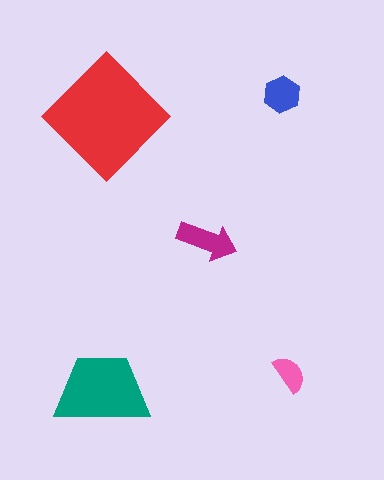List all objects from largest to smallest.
The red diamond, the teal trapezoid, the magenta arrow, the blue hexagon, the pink semicircle.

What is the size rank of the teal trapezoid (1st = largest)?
2nd.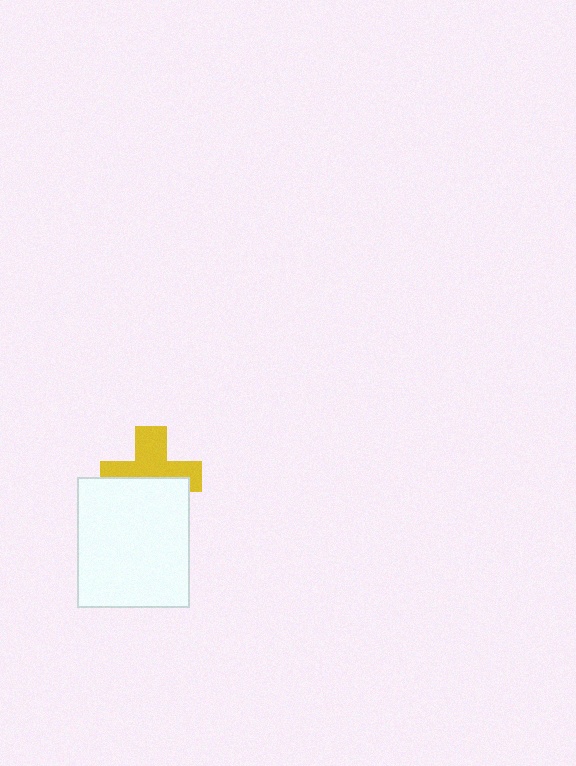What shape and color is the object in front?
The object in front is a white rectangle.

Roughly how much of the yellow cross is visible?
About half of it is visible (roughly 55%).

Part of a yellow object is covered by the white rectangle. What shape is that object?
It is a cross.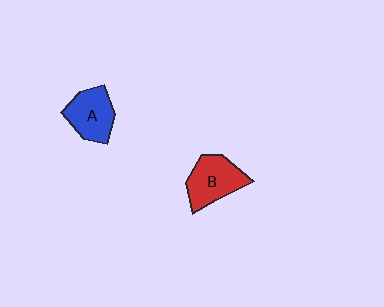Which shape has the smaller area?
Shape A (blue).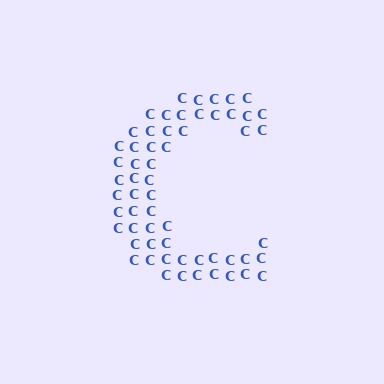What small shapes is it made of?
It is made of small letter C's.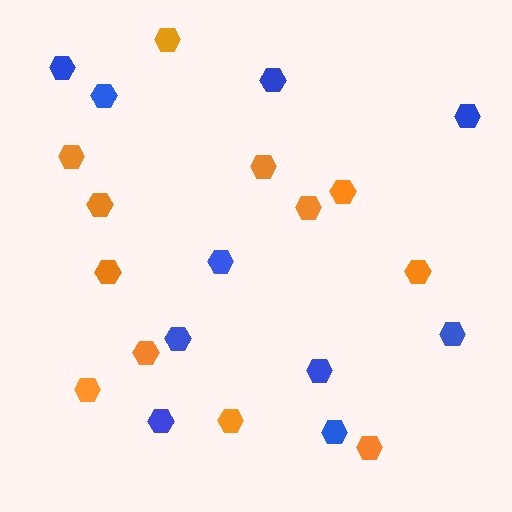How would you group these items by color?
There are 2 groups: one group of orange hexagons (12) and one group of blue hexagons (10).